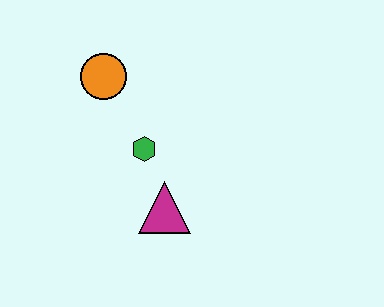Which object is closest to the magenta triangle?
The green hexagon is closest to the magenta triangle.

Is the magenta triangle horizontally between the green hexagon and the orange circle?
No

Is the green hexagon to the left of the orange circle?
No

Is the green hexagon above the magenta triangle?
Yes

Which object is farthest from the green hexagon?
The orange circle is farthest from the green hexagon.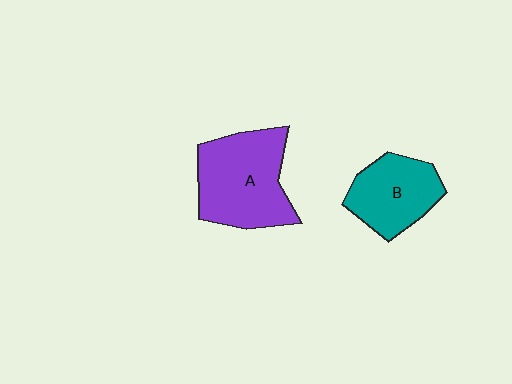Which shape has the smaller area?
Shape B (teal).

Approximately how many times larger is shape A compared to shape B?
Approximately 1.4 times.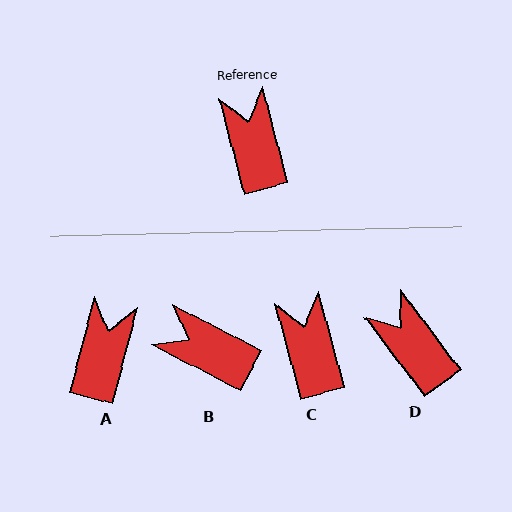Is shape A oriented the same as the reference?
No, it is off by about 29 degrees.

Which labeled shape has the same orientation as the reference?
C.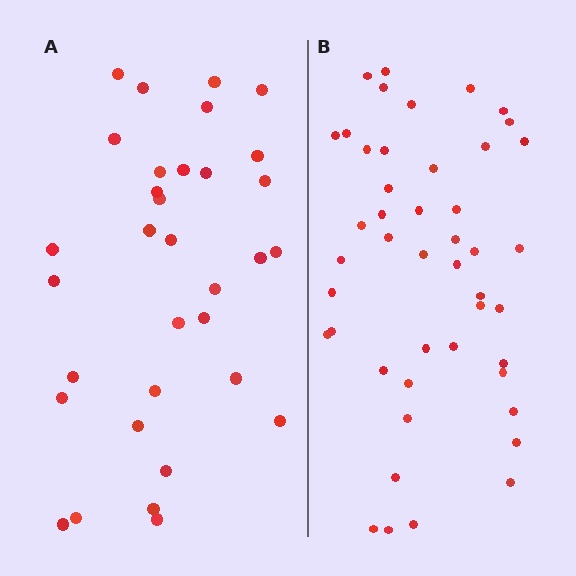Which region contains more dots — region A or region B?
Region B (the right region) has more dots.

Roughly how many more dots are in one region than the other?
Region B has approximately 15 more dots than region A.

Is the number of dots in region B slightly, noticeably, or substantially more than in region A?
Region B has noticeably more, but not dramatically so. The ratio is roughly 1.4 to 1.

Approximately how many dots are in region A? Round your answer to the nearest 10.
About 30 dots. (The exact count is 33, which rounds to 30.)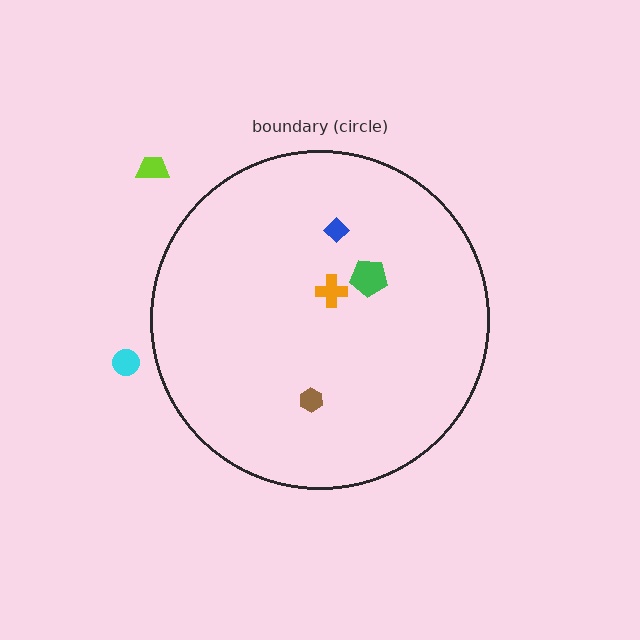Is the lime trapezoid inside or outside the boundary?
Outside.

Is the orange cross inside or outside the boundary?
Inside.